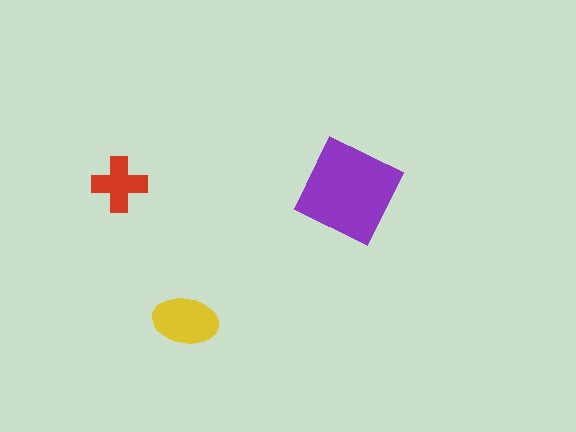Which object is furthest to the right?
The purple square is rightmost.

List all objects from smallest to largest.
The red cross, the yellow ellipse, the purple square.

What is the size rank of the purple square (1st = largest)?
1st.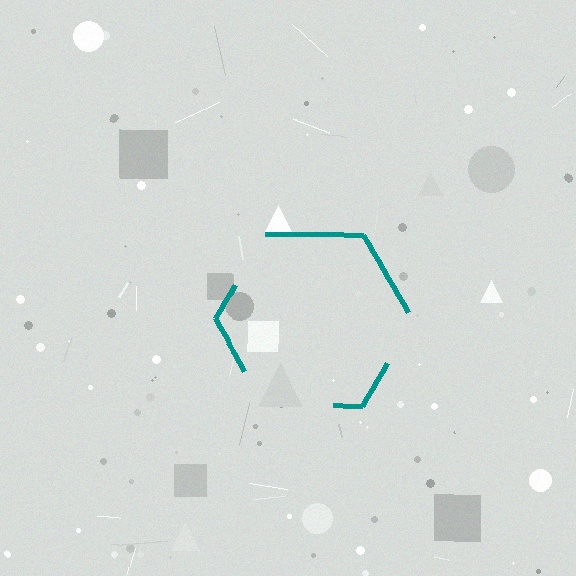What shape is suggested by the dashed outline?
The dashed outline suggests a hexagon.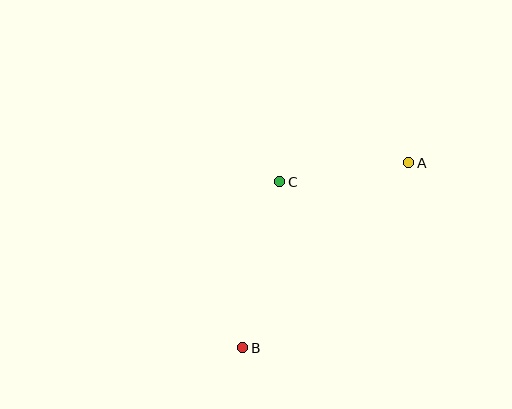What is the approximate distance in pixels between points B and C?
The distance between B and C is approximately 170 pixels.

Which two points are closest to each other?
Points A and C are closest to each other.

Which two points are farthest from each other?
Points A and B are farthest from each other.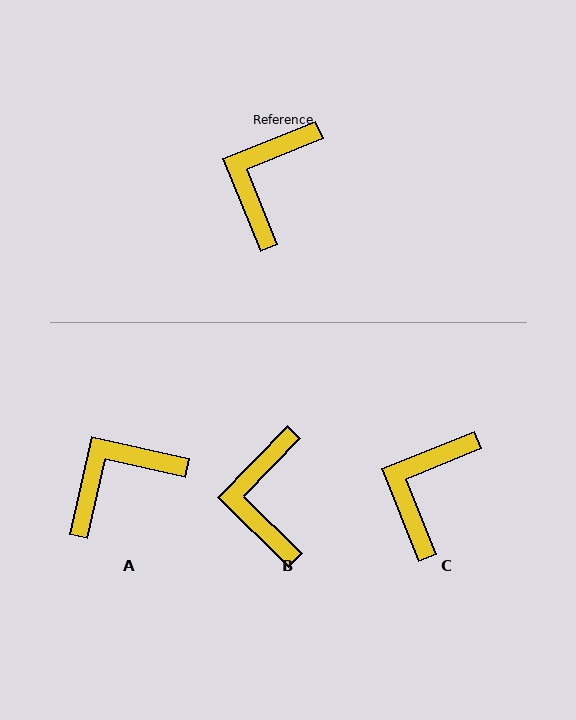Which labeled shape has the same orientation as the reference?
C.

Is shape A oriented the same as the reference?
No, it is off by about 34 degrees.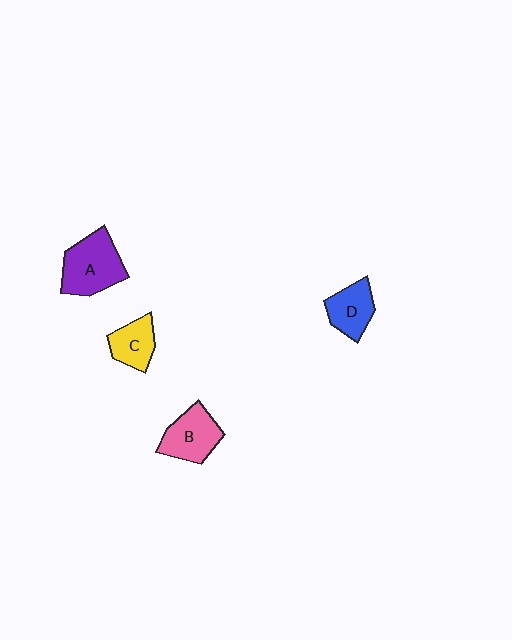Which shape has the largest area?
Shape A (purple).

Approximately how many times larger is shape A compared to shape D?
Approximately 1.5 times.